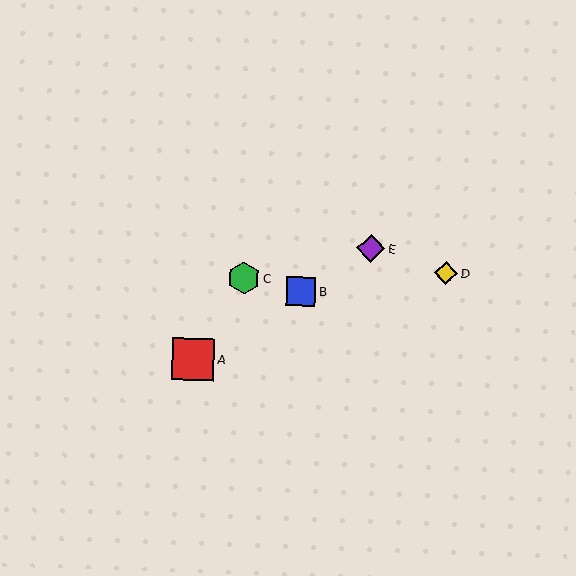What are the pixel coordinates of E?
Object E is at (371, 248).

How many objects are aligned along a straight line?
3 objects (A, B, E) are aligned along a straight line.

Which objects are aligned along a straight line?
Objects A, B, E are aligned along a straight line.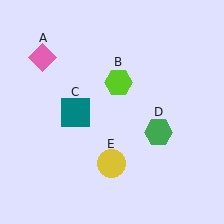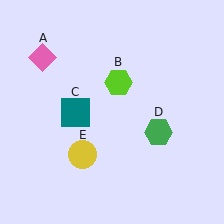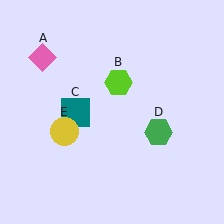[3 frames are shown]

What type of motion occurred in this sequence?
The yellow circle (object E) rotated clockwise around the center of the scene.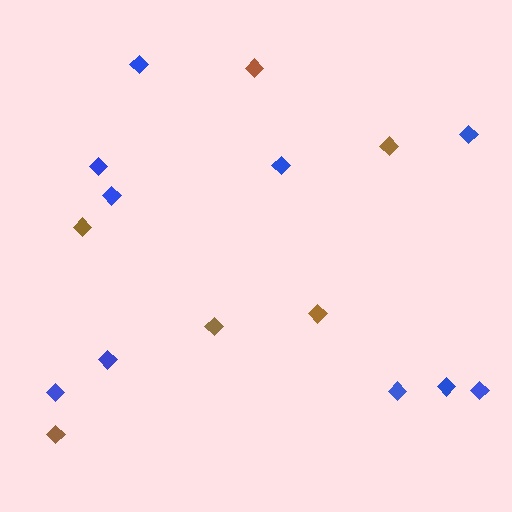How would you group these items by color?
There are 2 groups: one group of blue diamonds (10) and one group of brown diamonds (6).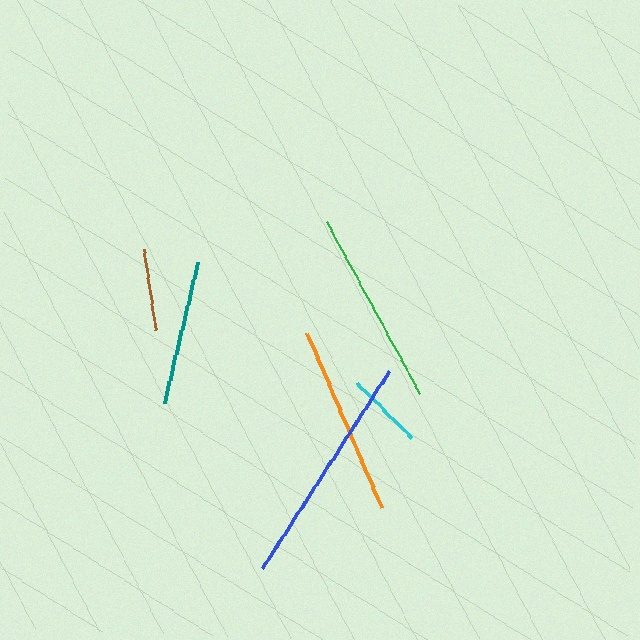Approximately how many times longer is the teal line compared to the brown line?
The teal line is approximately 1.8 times the length of the brown line.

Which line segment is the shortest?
The cyan line is the shortest at approximately 78 pixels.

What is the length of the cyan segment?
The cyan segment is approximately 78 pixels long.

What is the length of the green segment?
The green segment is approximately 195 pixels long.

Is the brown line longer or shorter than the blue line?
The blue line is longer than the brown line.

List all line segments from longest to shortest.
From longest to shortest: blue, green, orange, teal, brown, cyan.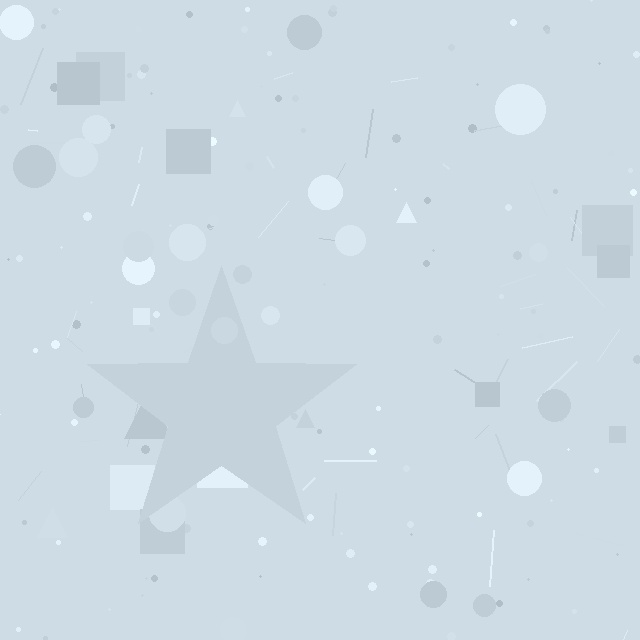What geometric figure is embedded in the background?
A star is embedded in the background.